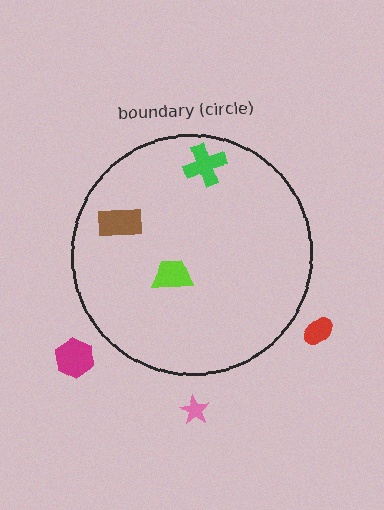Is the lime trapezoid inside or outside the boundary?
Inside.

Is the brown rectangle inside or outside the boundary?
Inside.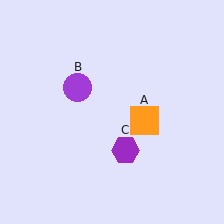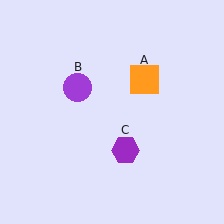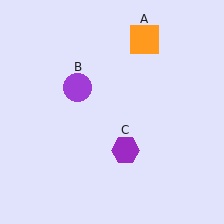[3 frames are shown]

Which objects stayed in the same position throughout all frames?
Purple circle (object B) and purple hexagon (object C) remained stationary.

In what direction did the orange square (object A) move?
The orange square (object A) moved up.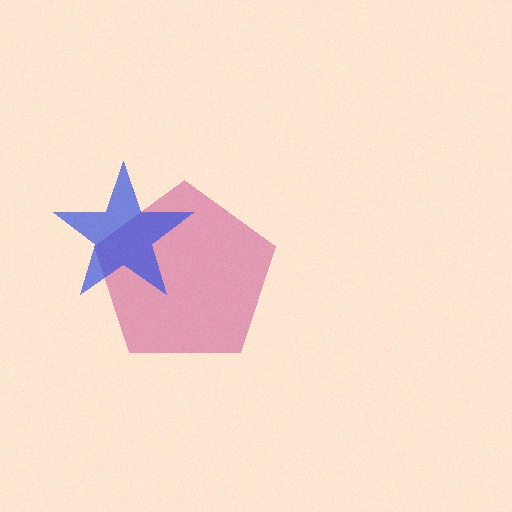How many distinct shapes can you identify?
There are 2 distinct shapes: a magenta pentagon, a blue star.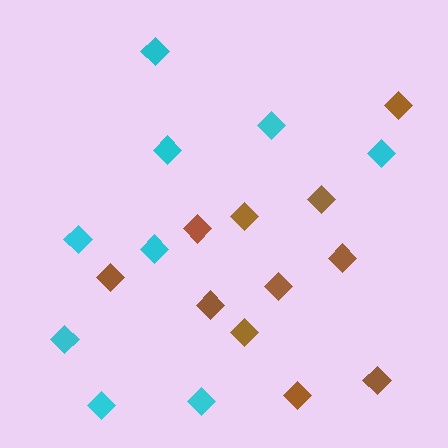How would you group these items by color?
There are 2 groups: one group of cyan diamonds (9) and one group of brown diamonds (11).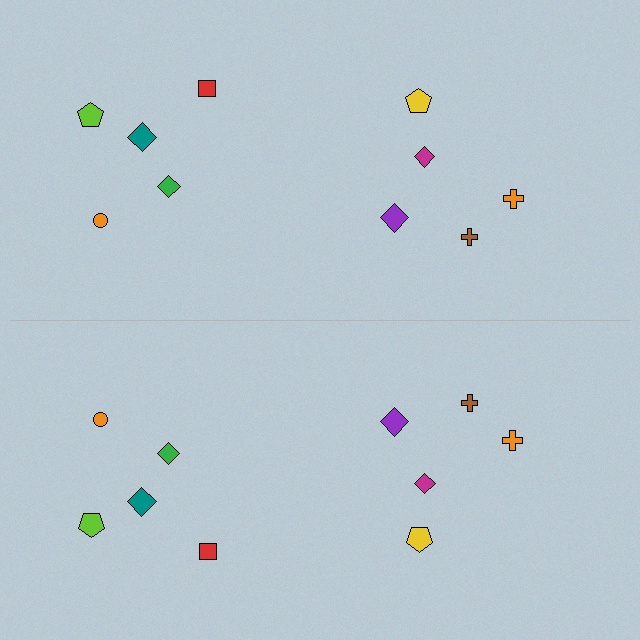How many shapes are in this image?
There are 20 shapes in this image.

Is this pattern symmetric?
Yes, this pattern has bilateral (reflection) symmetry.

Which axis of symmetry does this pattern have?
The pattern has a horizontal axis of symmetry running through the center of the image.